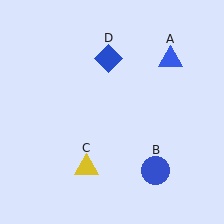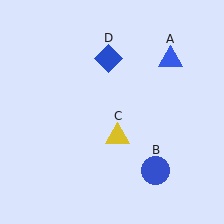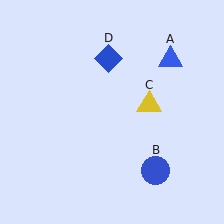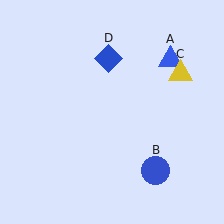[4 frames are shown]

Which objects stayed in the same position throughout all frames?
Blue triangle (object A) and blue circle (object B) and blue diamond (object D) remained stationary.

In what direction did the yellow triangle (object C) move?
The yellow triangle (object C) moved up and to the right.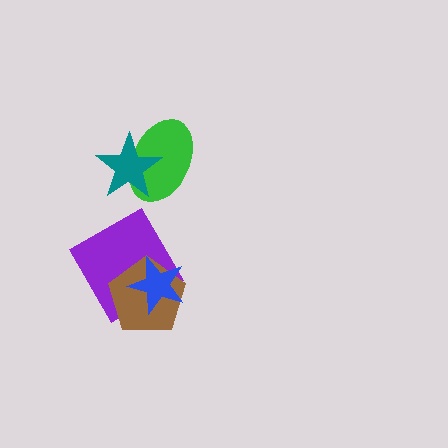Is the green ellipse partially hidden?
Yes, it is partially covered by another shape.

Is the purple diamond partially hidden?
Yes, it is partially covered by another shape.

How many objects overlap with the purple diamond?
2 objects overlap with the purple diamond.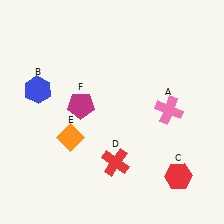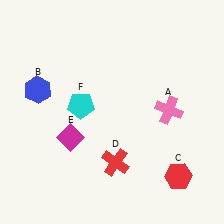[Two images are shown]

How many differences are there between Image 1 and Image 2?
There are 2 differences between the two images.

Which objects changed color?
E changed from orange to magenta. F changed from magenta to cyan.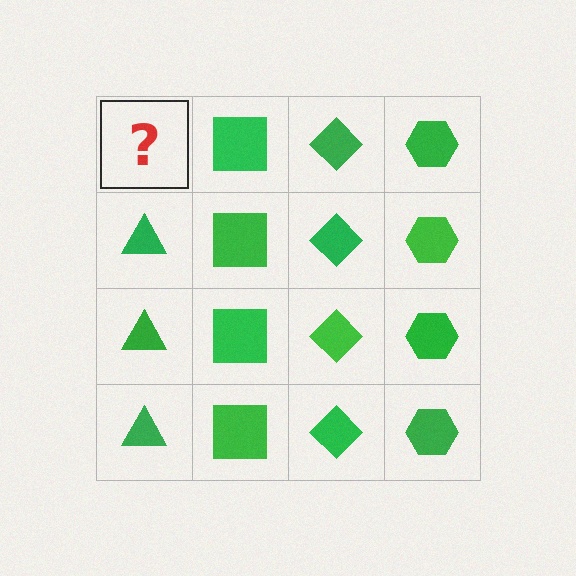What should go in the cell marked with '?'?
The missing cell should contain a green triangle.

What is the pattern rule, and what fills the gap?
The rule is that each column has a consistent shape. The gap should be filled with a green triangle.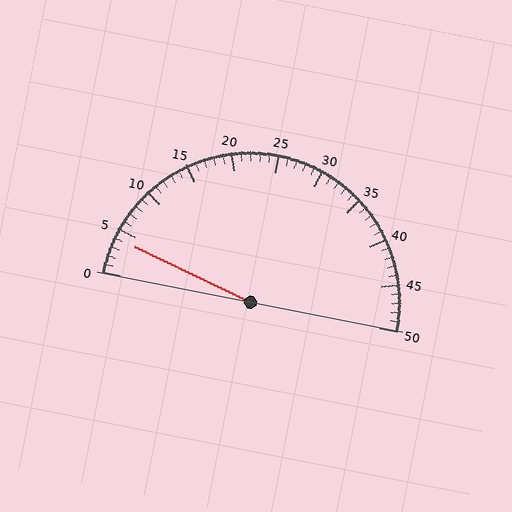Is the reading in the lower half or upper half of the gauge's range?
The reading is in the lower half of the range (0 to 50).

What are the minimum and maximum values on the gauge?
The gauge ranges from 0 to 50.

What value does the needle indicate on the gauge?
The needle indicates approximately 4.